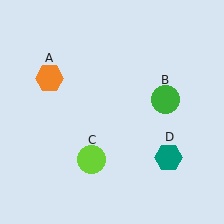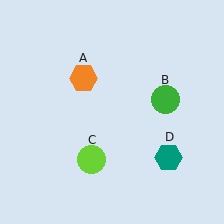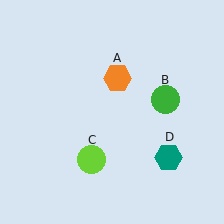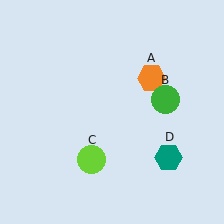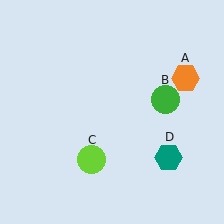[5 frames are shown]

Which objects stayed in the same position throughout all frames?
Green circle (object B) and lime circle (object C) and teal hexagon (object D) remained stationary.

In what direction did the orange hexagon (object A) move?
The orange hexagon (object A) moved right.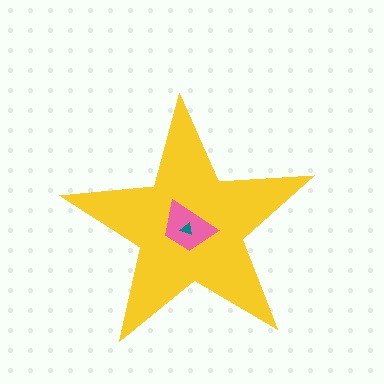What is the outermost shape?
The yellow star.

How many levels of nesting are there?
3.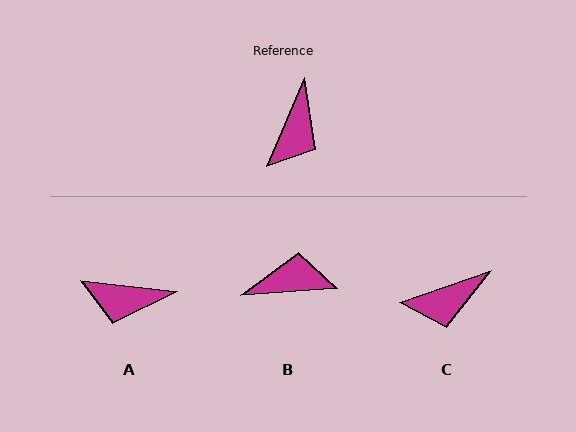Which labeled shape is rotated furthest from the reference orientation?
B, about 118 degrees away.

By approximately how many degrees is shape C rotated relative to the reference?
Approximately 47 degrees clockwise.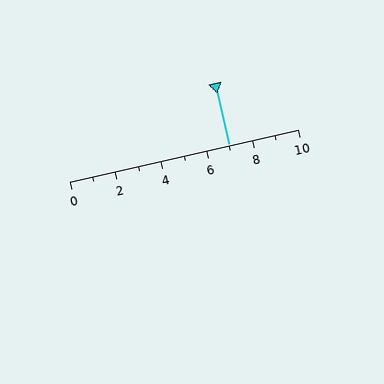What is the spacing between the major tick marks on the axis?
The major ticks are spaced 2 apart.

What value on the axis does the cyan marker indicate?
The marker indicates approximately 7.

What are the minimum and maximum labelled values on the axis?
The axis runs from 0 to 10.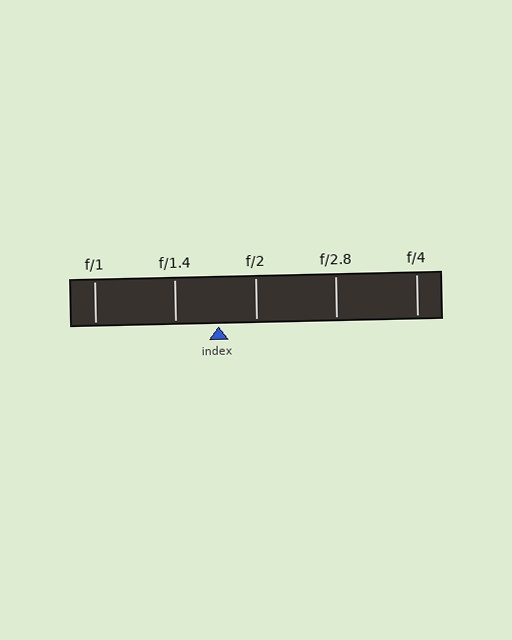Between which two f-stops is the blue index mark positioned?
The index mark is between f/1.4 and f/2.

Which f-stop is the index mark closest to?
The index mark is closest to f/2.